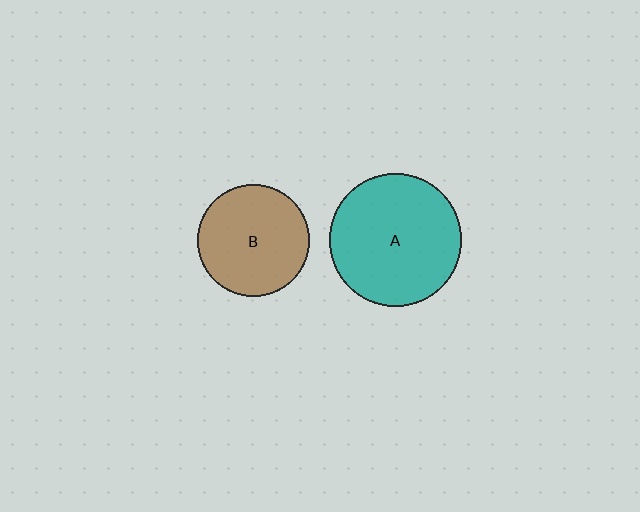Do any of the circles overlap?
No, none of the circles overlap.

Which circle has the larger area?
Circle A (teal).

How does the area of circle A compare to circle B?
Approximately 1.4 times.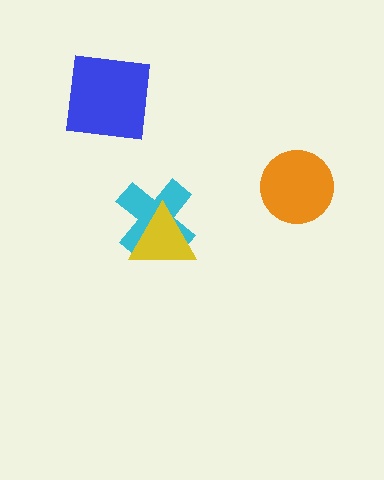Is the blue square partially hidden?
No, no other shape covers it.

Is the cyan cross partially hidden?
Yes, it is partially covered by another shape.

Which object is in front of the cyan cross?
The yellow triangle is in front of the cyan cross.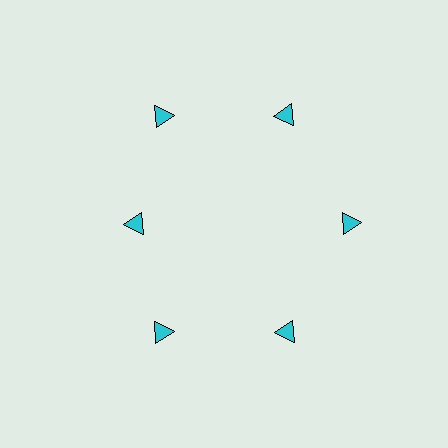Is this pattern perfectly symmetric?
No. The 6 cyan triangles are arranged in a ring, but one element near the 9 o'clock position is pulled inward toward the center, breaking the 6-fold rotational symmetry.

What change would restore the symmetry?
The symmetry would be restored by moving it outward, back onto the ring so that all 6 triangles sit at equal angles and equal distance from the center.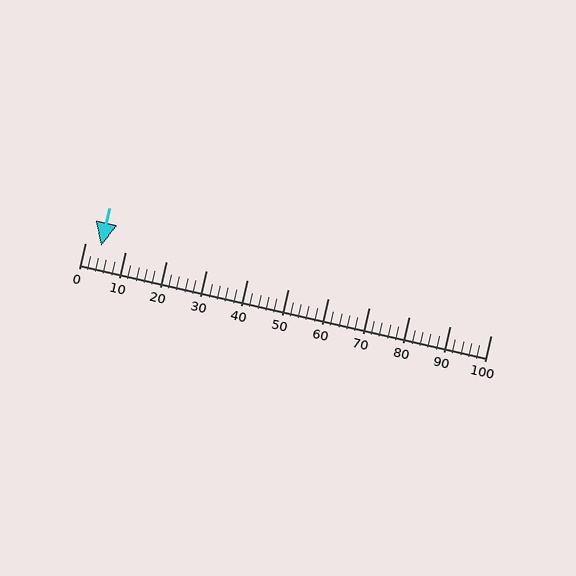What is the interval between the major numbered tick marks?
The major tick marks are spaced 10 units apart.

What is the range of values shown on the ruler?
The ruler shows values from 0 to 100.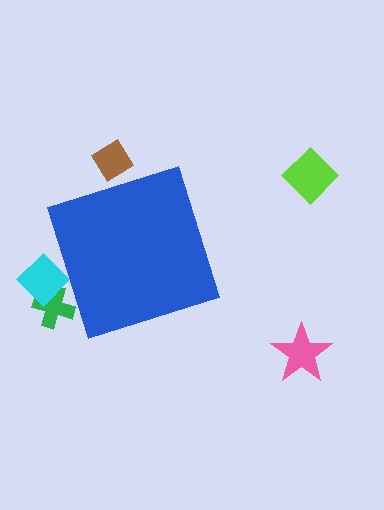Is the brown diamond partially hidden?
Yes, the brown diamond is partially hidden behind the blue diamond.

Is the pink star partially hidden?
No, the pink star is fully visible.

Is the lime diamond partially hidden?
No, the lime diamond is fully visible.